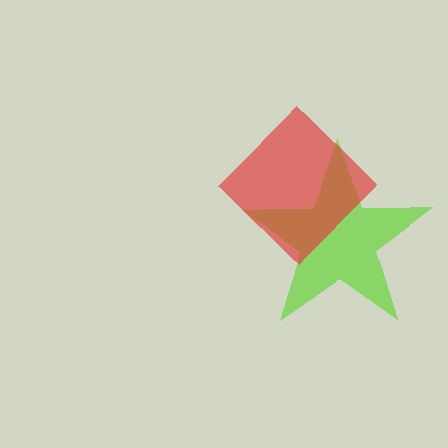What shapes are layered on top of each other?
The layered shapes are: a lime star, a red diamond.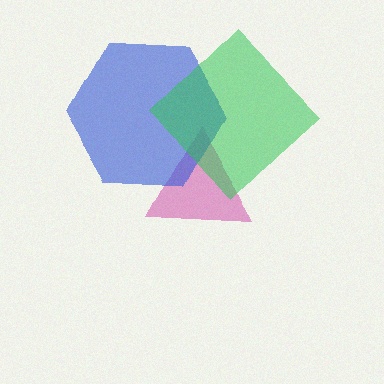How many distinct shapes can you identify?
There are 3 distinct shapes: a magenta triangle, a blue hexagon, a green diamond.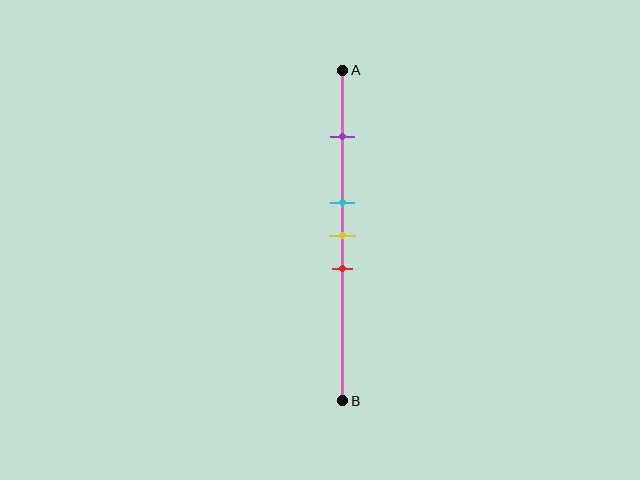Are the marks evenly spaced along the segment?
No, the marks are not evenly spaced.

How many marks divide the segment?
There are 4 marks dividing the segment.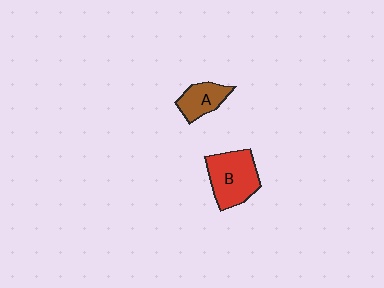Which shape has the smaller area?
Shape A (brown).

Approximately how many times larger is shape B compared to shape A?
Approximately 1.7 times.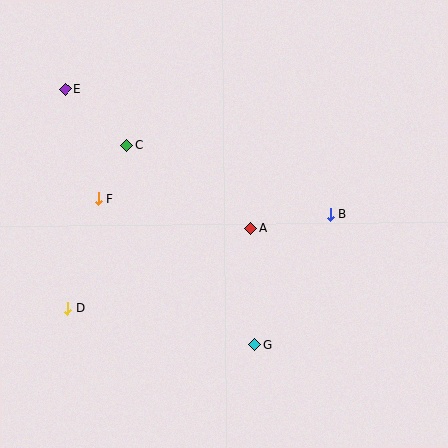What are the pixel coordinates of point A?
Point A is at (251, 228).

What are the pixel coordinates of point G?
Point G is at (255, 345).